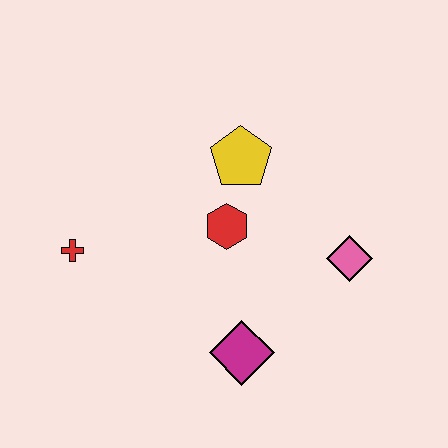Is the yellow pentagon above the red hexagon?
Yes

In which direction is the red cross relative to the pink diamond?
The red cross is to the left of the pink diamond.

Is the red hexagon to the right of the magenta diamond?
No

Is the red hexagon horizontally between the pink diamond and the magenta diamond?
No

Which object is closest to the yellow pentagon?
The red hexagon is closest to the yellow pentagon.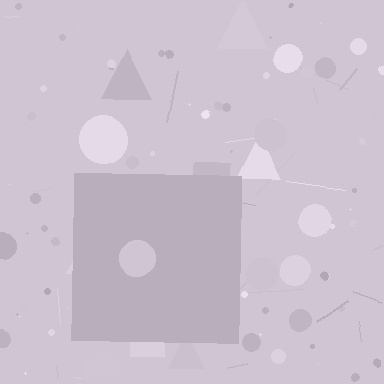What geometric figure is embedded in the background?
A square is embedded in the background.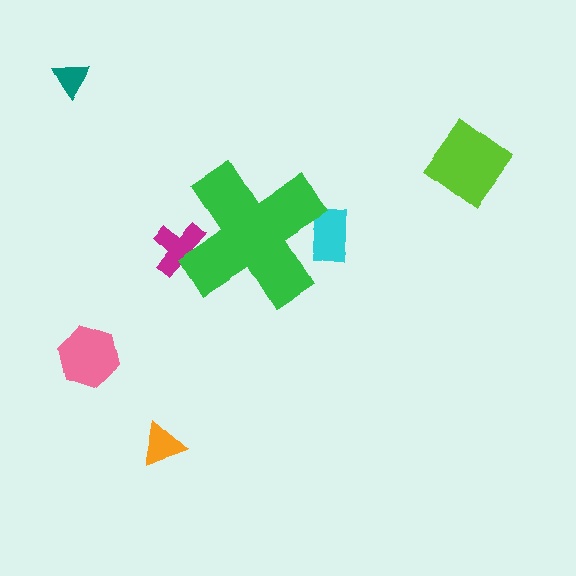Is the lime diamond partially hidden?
No, the lime diamond is fully visible.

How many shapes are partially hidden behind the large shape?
2 shapes are partially hidden.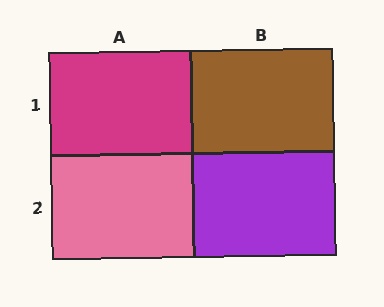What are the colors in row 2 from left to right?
Pink, purple.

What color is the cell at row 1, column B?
Brown.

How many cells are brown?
1 cell is brown.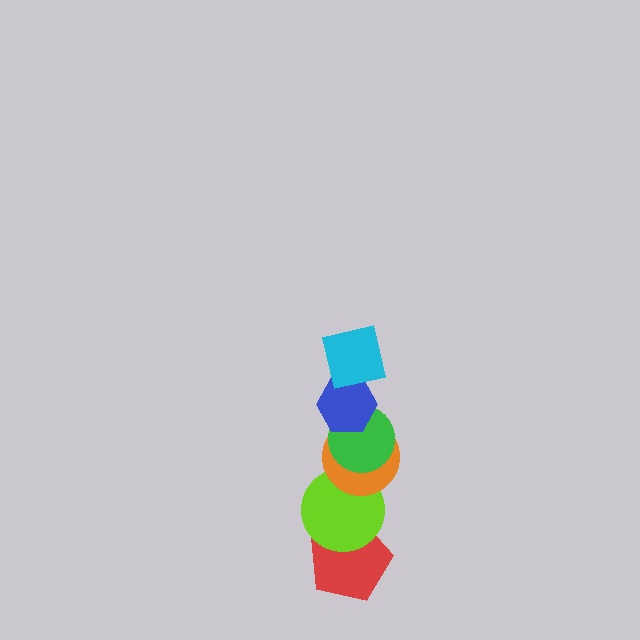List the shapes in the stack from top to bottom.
From top to bottom: the cyan square, the blue hexagon, the green circle, the orange circle, the lime circle, the red pentagon.